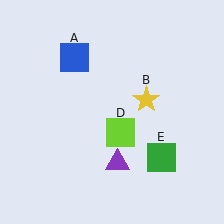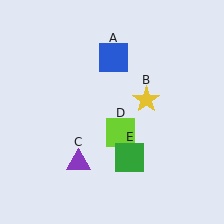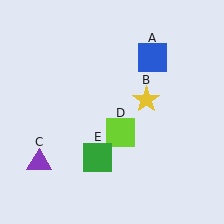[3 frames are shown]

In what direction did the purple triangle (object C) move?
The purple triangle (object C) moved left.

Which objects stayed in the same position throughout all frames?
Yellow star (object B) and lime square (object D) remained stationary.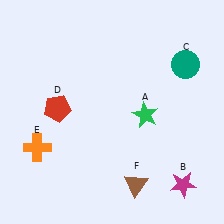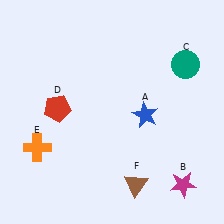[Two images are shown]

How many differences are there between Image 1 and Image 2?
There is 1 difference between the two images.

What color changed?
The star (A) changed from green in Image 1 to blue in Image 2.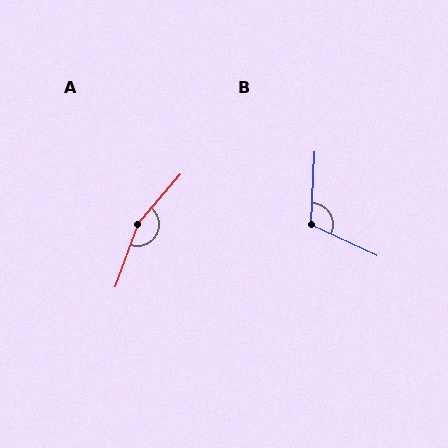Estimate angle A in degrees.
Approximately 159 degrees.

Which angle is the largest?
A, at approximately 159 degrees.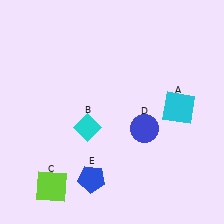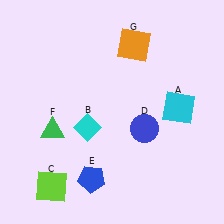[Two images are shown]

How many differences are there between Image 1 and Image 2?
There are 2 differences between the two images.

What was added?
A green triangle (F), an orange square (G) were added in Image 2.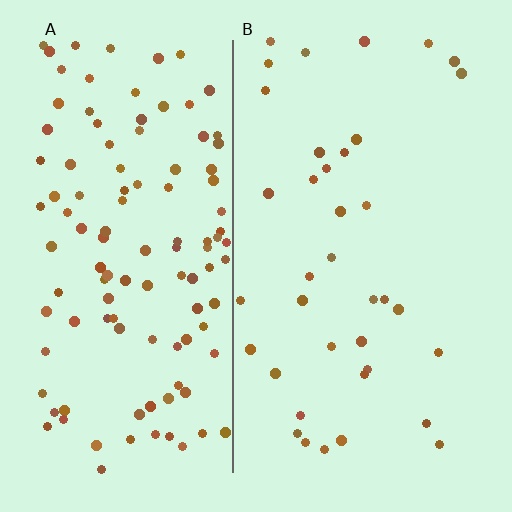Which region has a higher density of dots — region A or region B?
A (the left).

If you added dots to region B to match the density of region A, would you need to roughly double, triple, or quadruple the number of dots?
Approximately triple.